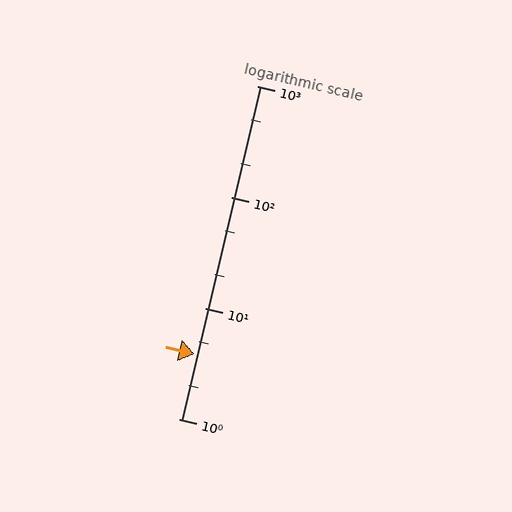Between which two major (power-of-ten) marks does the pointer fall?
The pointer is between 1 and 10.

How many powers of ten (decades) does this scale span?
The scale spans 3 decades, from 1 to 1000.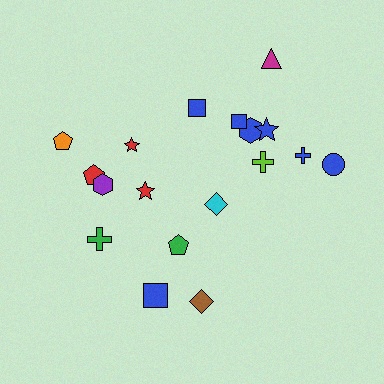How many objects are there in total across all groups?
There are 18 objects.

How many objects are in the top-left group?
There are 5 objects.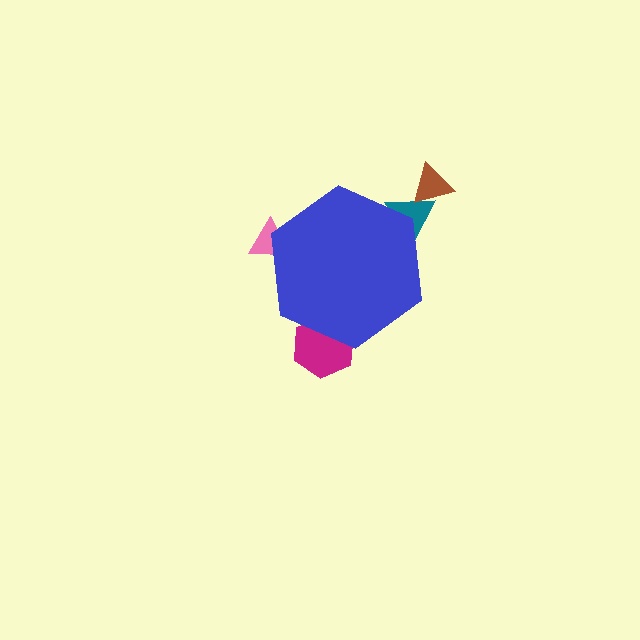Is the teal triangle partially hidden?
Yes, the teal triangle is partially hidden behind the blue hexagon.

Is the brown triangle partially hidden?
No, the brown triangle is fully visible.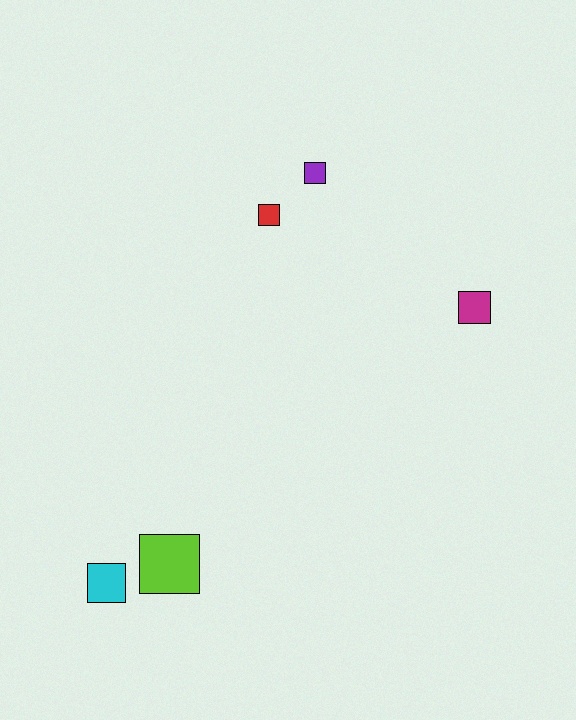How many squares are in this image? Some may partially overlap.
There are 5 squares.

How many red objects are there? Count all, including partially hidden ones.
There is 1 red object.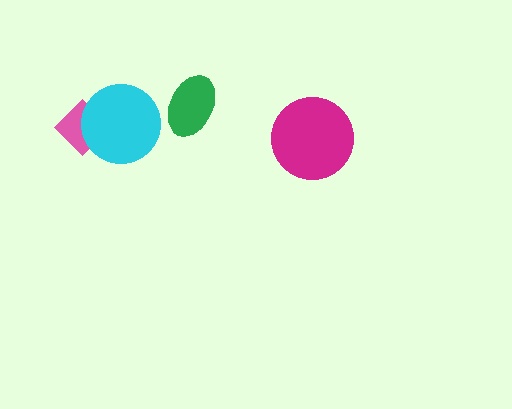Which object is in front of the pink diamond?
The cyan circle is in front of the pink diamond.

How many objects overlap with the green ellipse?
0 objects overlap with the green ellipse.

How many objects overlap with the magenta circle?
0 objects overlap with the magenta circle.